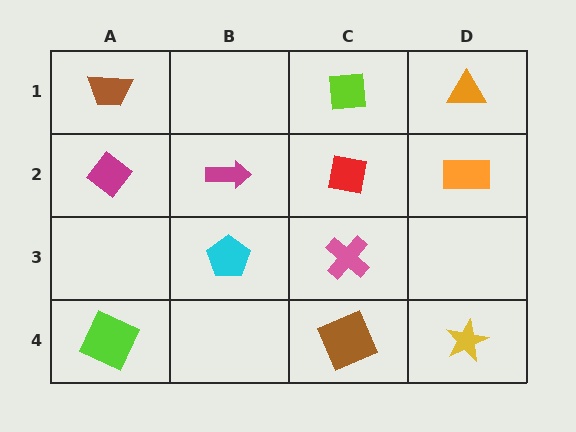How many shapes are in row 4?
3 shapes.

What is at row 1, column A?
A brown trapezoid.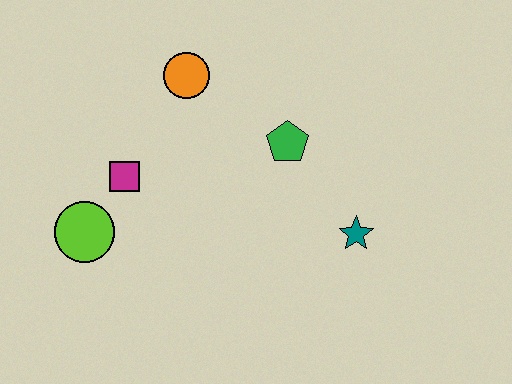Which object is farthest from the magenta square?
The teal star is farthest from the magenta square.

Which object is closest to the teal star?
The green pentagon is closest to the teal star.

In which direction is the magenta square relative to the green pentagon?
The magenta square is to the left of the green pentagon.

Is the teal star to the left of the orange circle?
No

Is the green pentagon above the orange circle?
No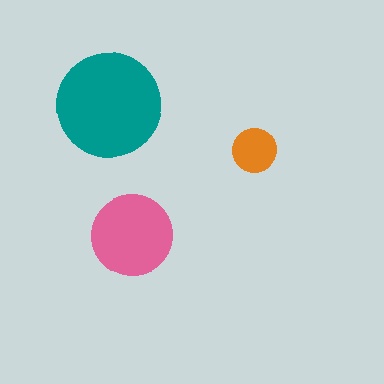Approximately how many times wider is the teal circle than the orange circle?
About 2.5 times wider.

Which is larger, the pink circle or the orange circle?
The pink one.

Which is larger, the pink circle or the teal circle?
The teal one.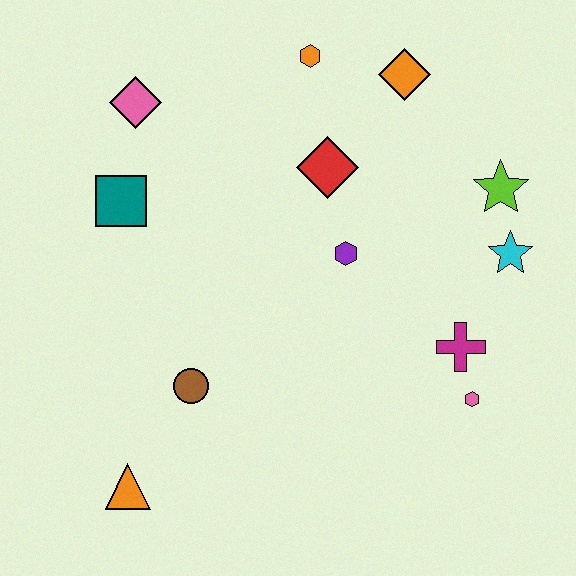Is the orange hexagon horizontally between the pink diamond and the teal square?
No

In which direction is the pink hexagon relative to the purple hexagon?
The pink hexagon is below the purple hexagon.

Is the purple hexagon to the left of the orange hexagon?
No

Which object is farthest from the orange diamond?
The orange triangle is farthest from the orange diamond.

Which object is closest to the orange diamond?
The orange hexagon is closest to the orange diamond.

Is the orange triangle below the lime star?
Yes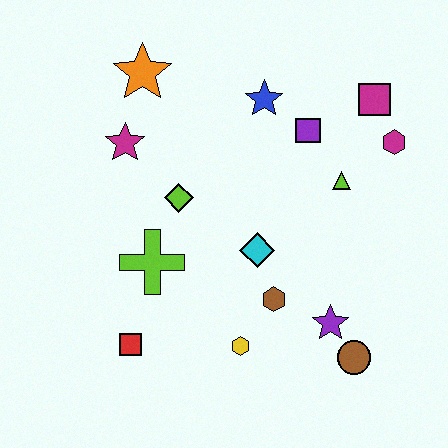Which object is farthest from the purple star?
The orange star is farthest from the purple star.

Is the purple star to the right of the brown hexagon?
Yes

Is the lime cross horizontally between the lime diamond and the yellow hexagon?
No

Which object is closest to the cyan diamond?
The brown hexagon is closest to the cyan diamond.